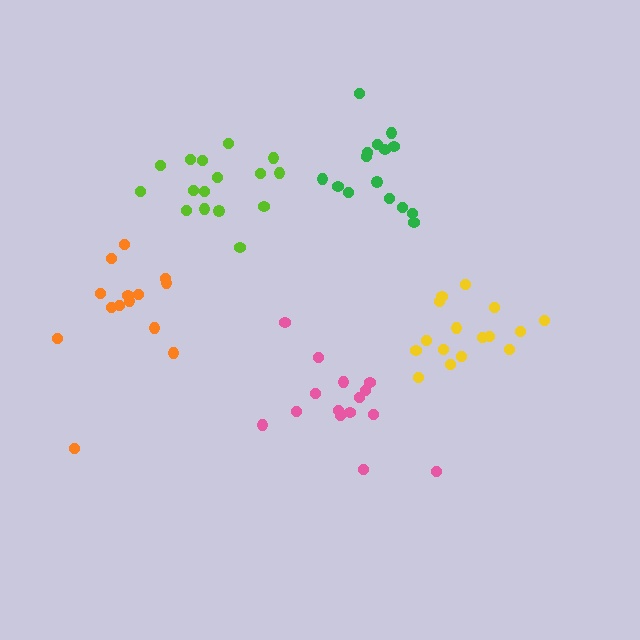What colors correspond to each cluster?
The clusters are colored: lime, green, pink, yellow, orange.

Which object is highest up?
The green cluster is topmost.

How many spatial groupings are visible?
There are 5 spatial groupings.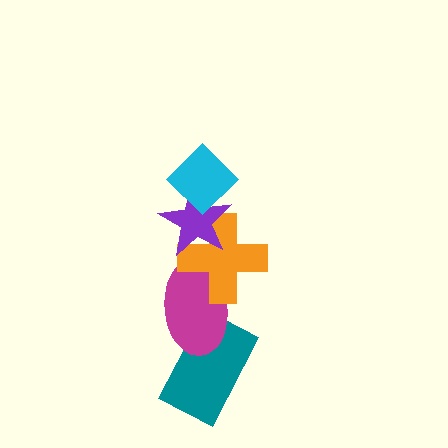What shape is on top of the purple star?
The cyan diamond is on top of the purple star.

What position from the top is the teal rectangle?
The teal rectangle is 5th from the top.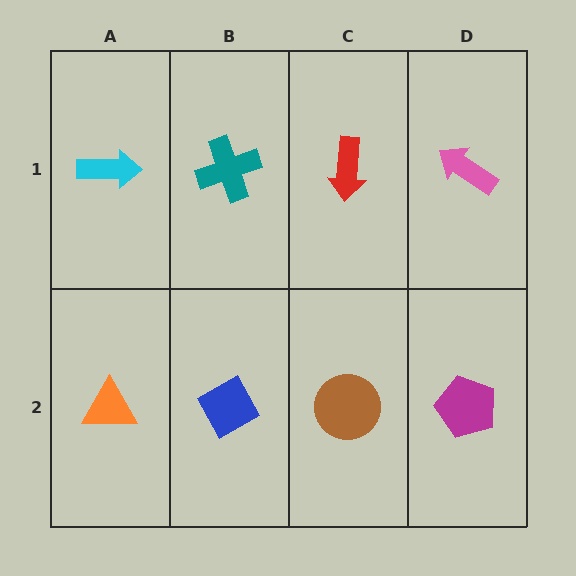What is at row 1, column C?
A red arrow.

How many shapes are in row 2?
4 shapes.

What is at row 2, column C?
A brown circle.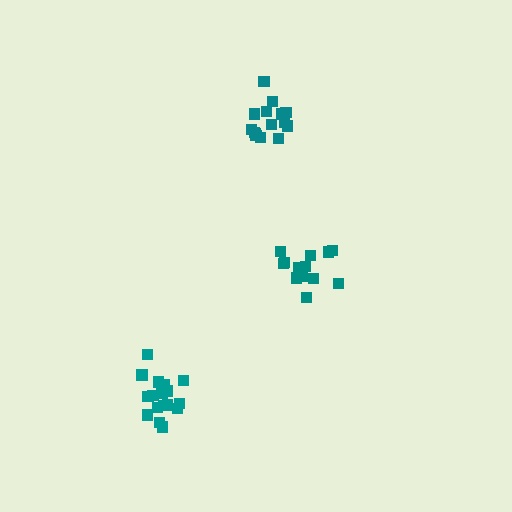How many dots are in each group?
Group 1: 18 dots, Group 2: 14 dots, Group 3: 15 dots (47 total).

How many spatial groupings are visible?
There are 3 spatial groupings.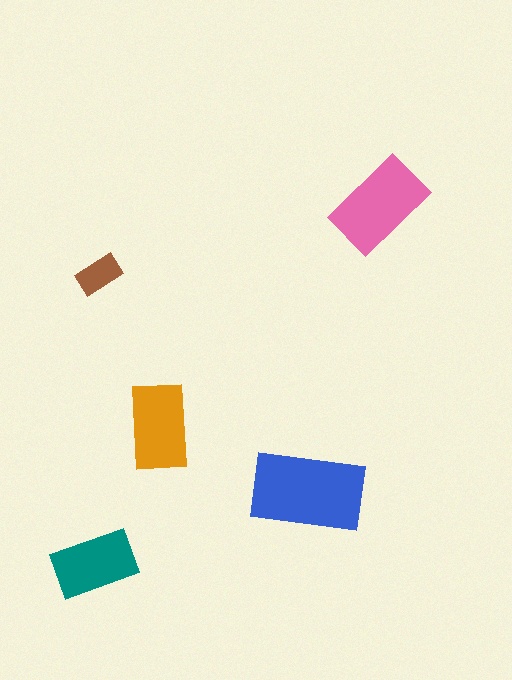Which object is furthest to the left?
The teal rectangle is leftmost.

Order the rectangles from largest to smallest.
the blue one, the pink one, the orange one, the teal one, the brown one.